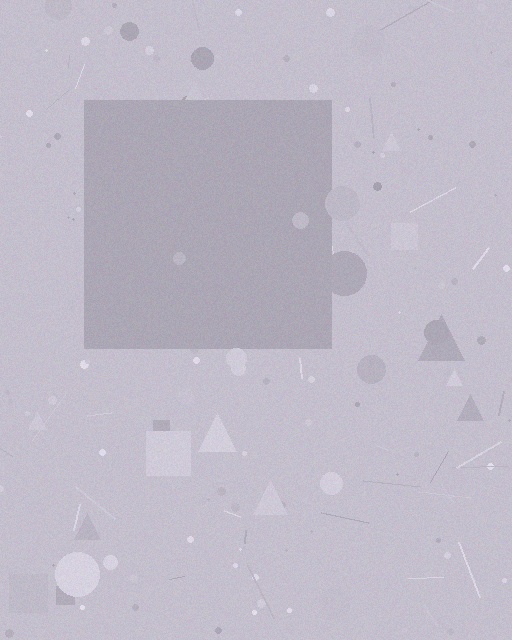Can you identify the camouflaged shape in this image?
The camouflaged shape is a square.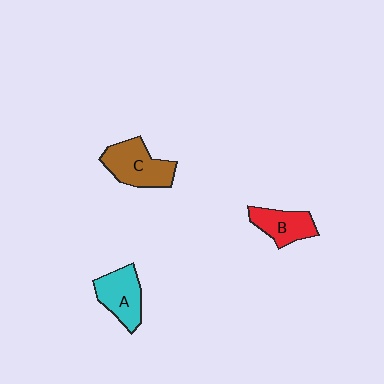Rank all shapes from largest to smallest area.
From largest to smallest: C (brown), A (cyan), B (red).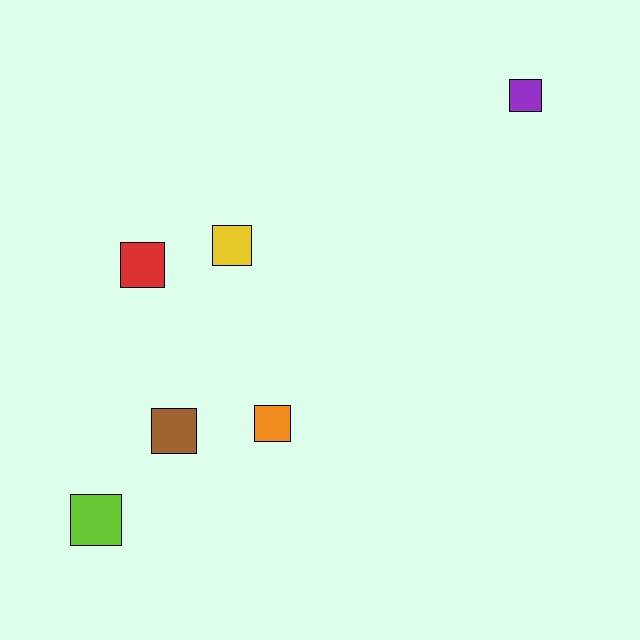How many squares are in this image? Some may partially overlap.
There are 6 squares.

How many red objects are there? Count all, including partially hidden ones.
There is 1 red object.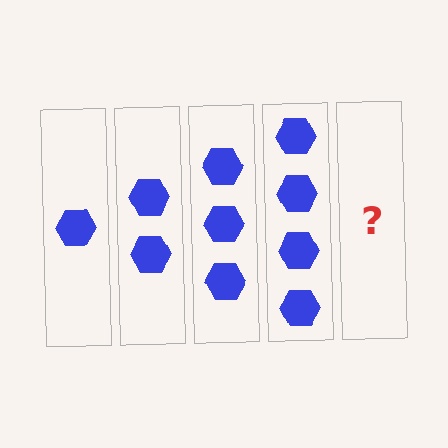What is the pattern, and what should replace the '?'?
The pattern is that each step adds one more hexagon. The '?' should be 5 hexagons.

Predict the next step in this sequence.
The next step is 5 hexagons.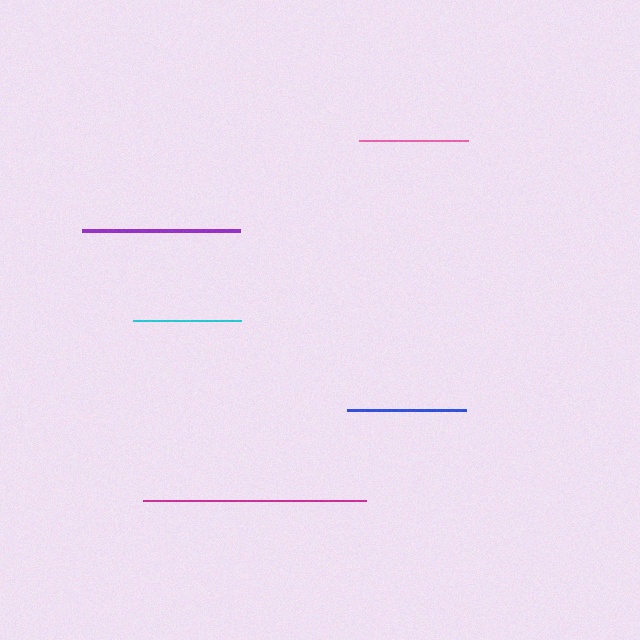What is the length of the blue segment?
The blue segment is approximately 119 pixels long.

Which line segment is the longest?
The magenta line is the longest at approximately 223 pixels.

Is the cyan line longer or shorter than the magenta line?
The magenta line is longer than the cyan line.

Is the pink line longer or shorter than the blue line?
The blue line is longer than the pink line.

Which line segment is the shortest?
The cyan line is the shortest at approximately 108 pixels.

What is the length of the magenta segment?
The magenta segment is approximately 223 pixels long.